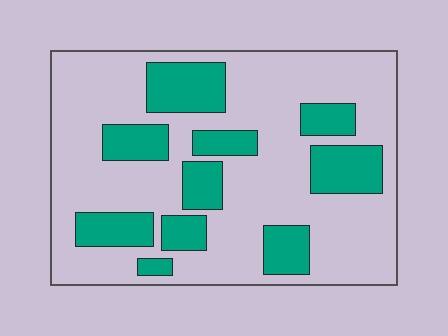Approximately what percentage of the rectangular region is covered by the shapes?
Approximately 30%.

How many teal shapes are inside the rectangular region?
10.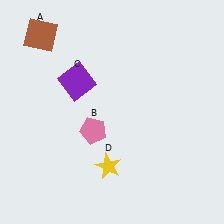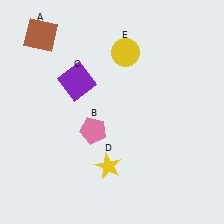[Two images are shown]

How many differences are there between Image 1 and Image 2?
There is 1 difference between the two images.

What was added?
A yellow circle (E) was added in Image 2.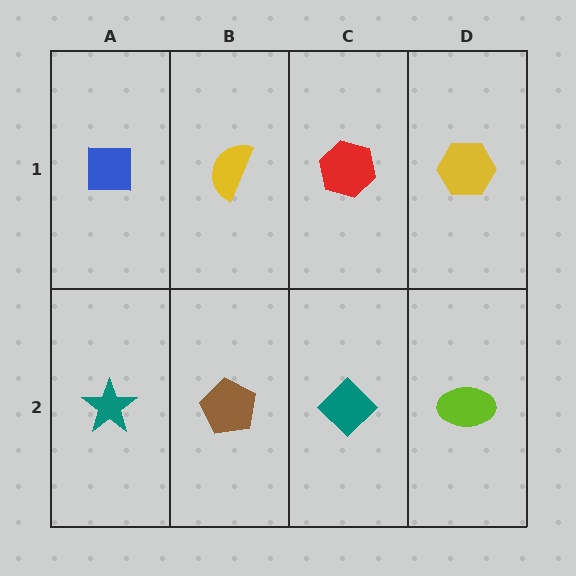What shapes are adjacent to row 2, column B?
A yellow semicircle (row 1, column B), a teal star (row 2, column A), a teal diamond (row 2, column C).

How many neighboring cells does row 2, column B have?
3.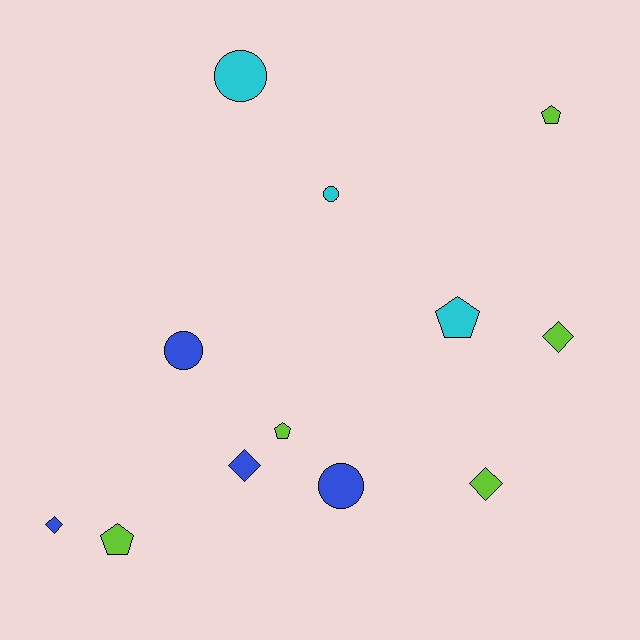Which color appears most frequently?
Lime, with 5 objects.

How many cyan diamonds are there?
There are no cyan diamonds.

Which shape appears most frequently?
Diamond, with 4 objects.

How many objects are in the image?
There are 12 objects.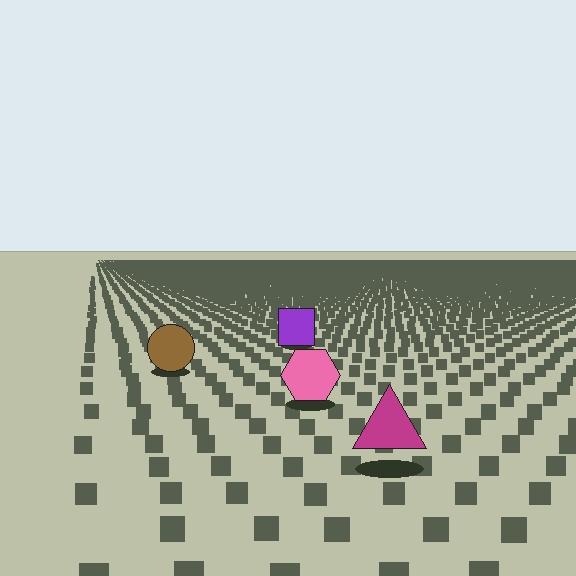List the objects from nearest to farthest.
From nearest to farthest: the magenta triangle, the pink hexagon, the brown circle, the purple square.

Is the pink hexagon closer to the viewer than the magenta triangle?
No. The magenta triangle is closer — you can tell from the texture gradient: the ground texture is coarser near it.